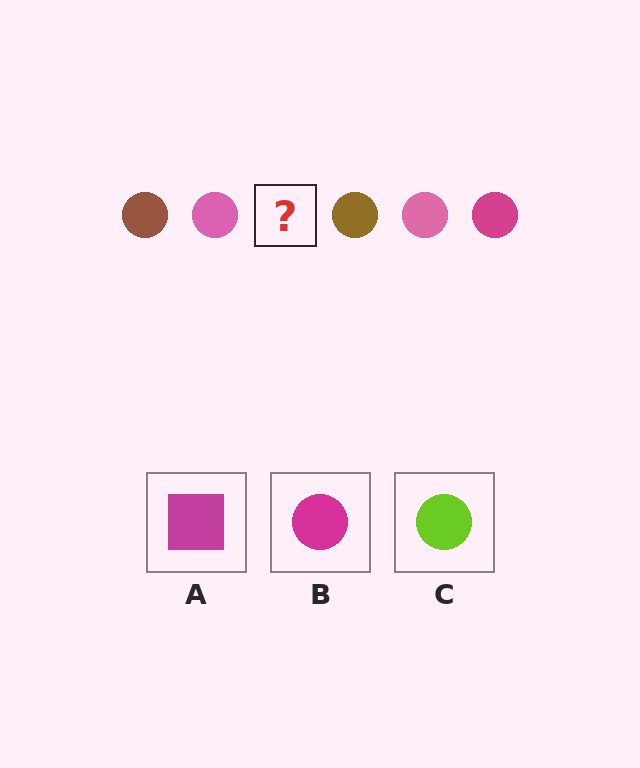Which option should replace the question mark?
Option B.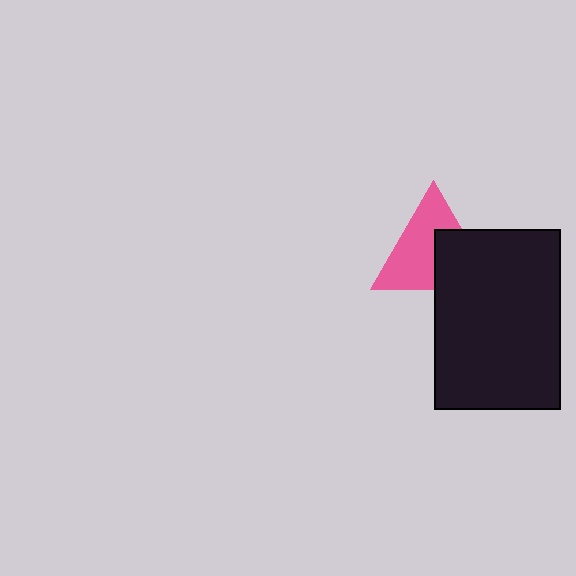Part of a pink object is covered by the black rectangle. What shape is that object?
It is a triangle.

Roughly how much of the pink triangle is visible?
About half of it is visible (roughly 60%).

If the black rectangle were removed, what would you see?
You would see the complete pink triangle.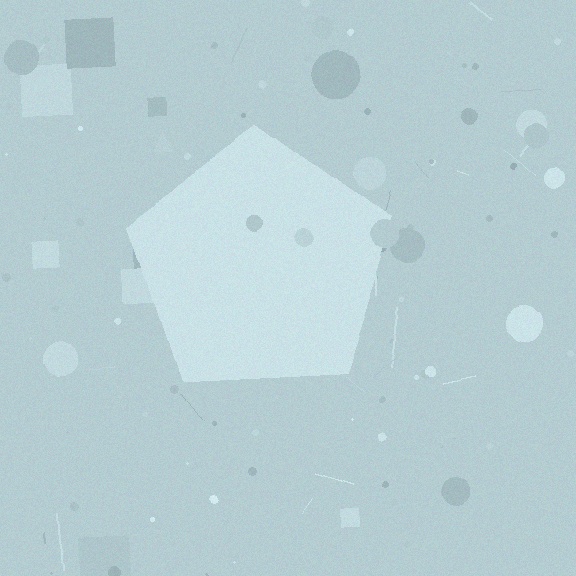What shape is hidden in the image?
A pentagon is hidden in the image.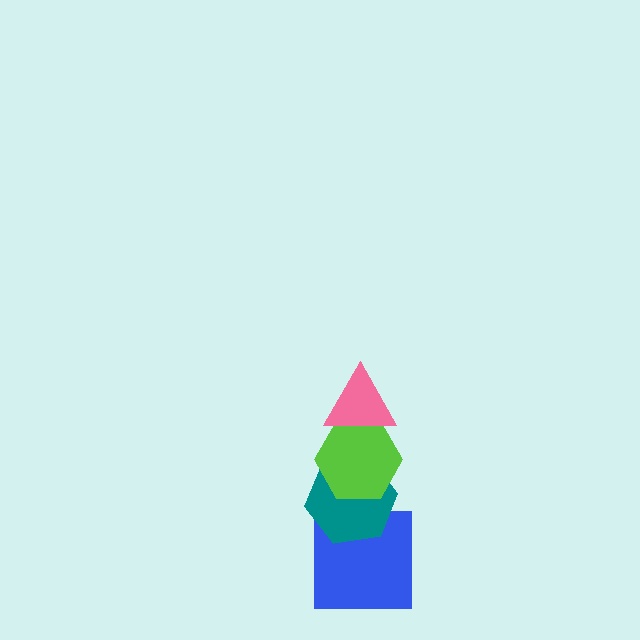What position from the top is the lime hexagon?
The lime hexagon is 2nd from the top.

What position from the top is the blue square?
The blue square is 4th from the top.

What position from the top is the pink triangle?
The pink triangle is 1st from the top.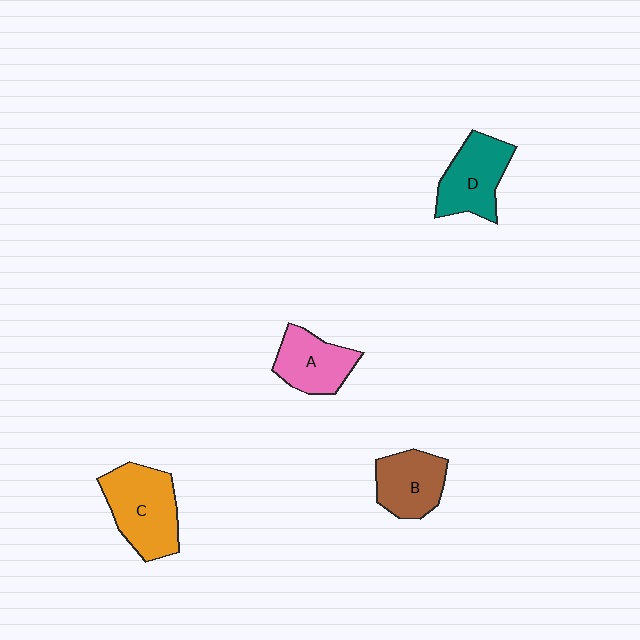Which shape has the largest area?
Shape C (orange).